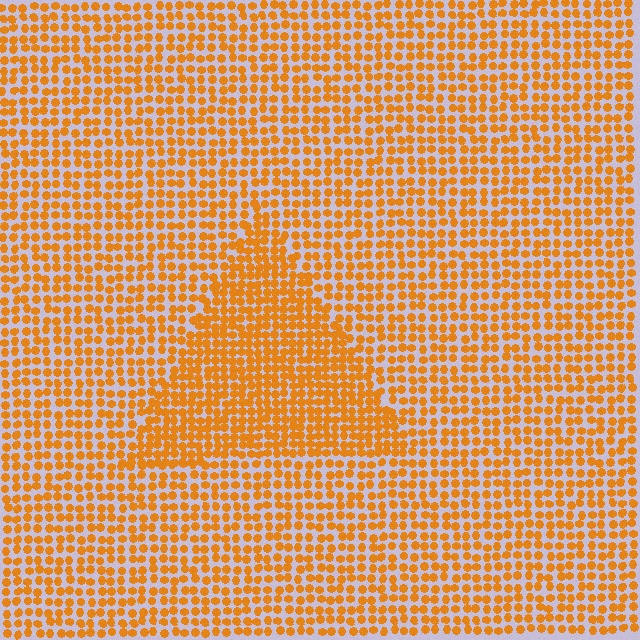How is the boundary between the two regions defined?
The boundary is defined by a change in element density (approximately 1.5x ratio). All elements are the same color, size, and shape.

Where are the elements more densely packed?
The elements are more densely packed inside the triangle boundary.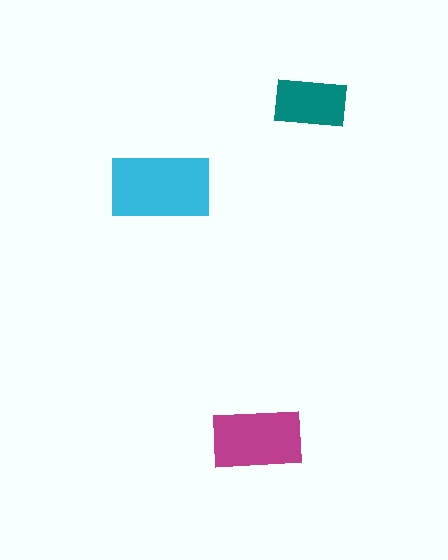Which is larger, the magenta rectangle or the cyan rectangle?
The cyan one.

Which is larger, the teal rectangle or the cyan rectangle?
The cyan one.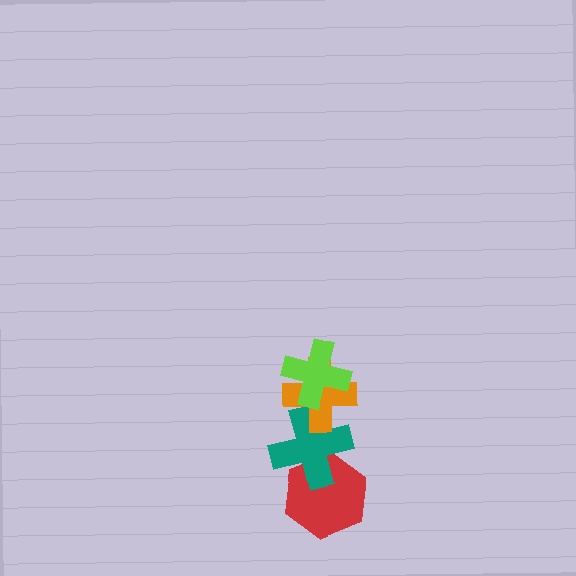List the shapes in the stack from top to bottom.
From top to bottom: the lime cross, the orange cross, the teal cross, the red hexagon.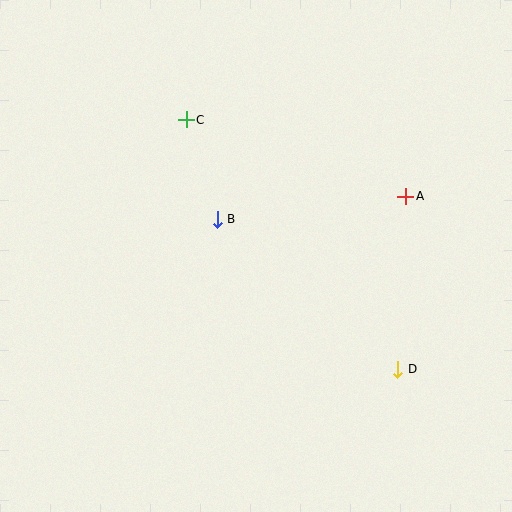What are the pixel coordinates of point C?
Point C is at (186, 120).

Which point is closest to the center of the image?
Point B at (217, 219) is closest to the center.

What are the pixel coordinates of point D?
Point D is at (398, 369).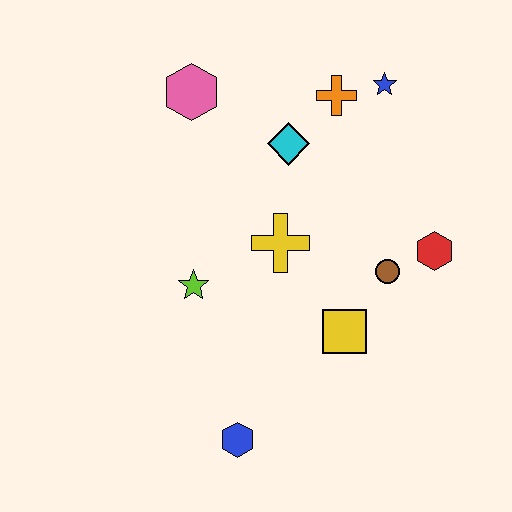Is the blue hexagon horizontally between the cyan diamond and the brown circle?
No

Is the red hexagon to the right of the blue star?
Yes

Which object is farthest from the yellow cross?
The blue hexagon is farthest from the yellow cross.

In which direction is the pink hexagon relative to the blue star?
The pink hexagon is to the left of the blue star.